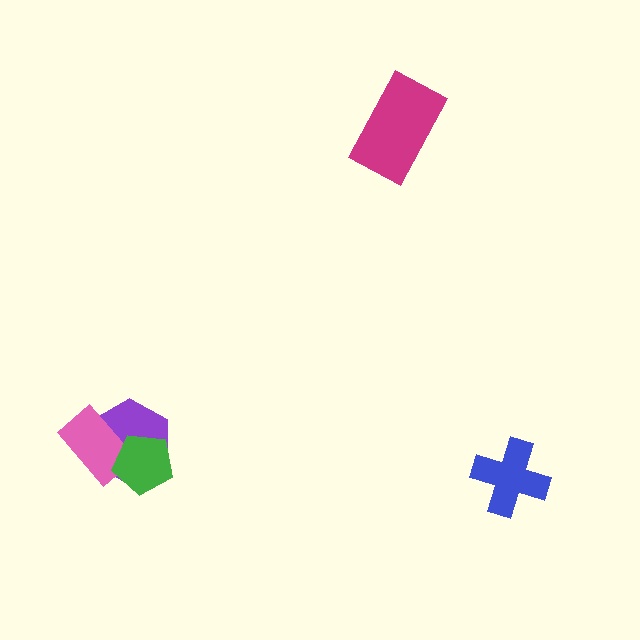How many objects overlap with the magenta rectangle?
0 objects overlap with the magenta rectangle.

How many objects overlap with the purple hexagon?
2 objects overlap with the purple hexagon.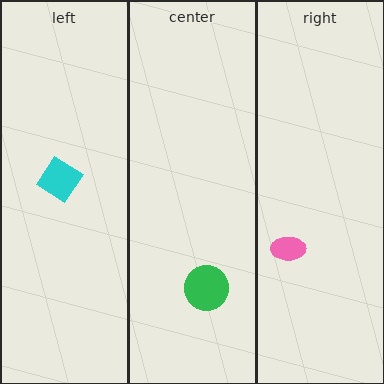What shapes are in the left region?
The cyan diamond.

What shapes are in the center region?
The green circle.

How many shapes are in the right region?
1.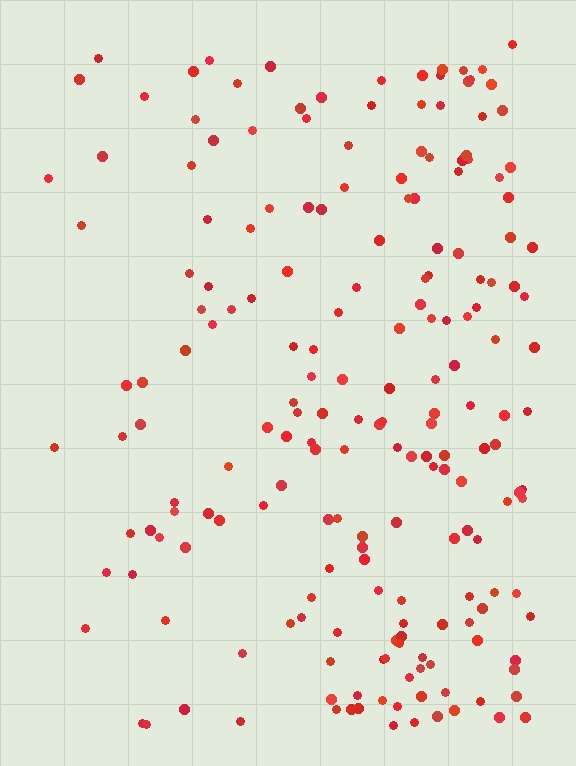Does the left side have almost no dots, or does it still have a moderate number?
Still a moderate number, just noticeably fewer than the right.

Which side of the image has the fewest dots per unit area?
The left.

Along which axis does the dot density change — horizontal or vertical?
Horizontal.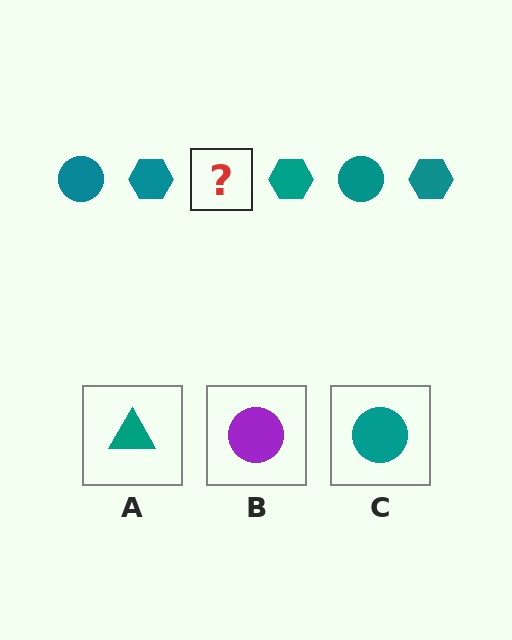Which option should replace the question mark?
Option C.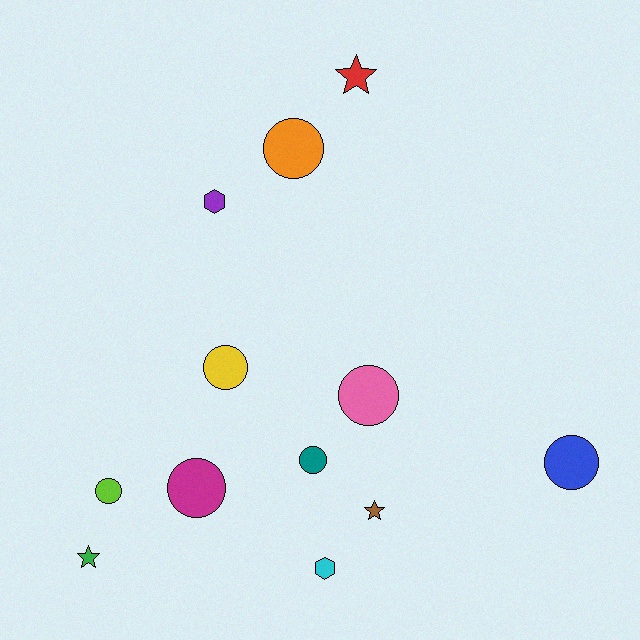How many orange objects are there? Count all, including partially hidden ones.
There is 1 orange object.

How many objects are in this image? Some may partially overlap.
There are 12 objects.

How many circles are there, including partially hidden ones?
There are 7 circles.